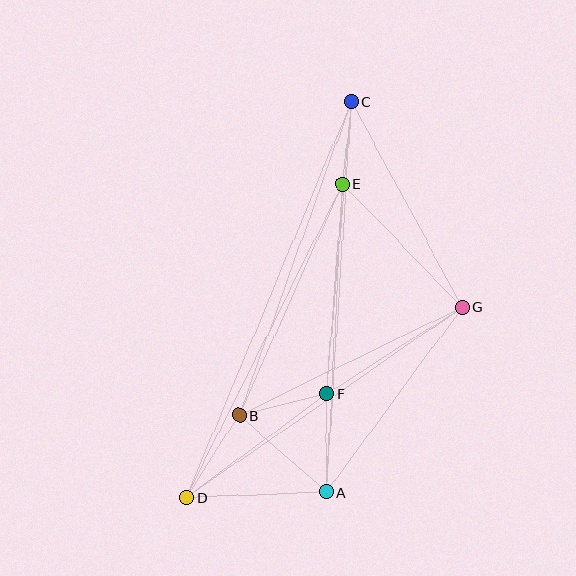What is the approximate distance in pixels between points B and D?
The distance between B and D is approximately 98 pixels.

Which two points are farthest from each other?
Points C and D are farthest from each other.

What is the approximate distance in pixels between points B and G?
The distance between B and G is approximately 248 pixels.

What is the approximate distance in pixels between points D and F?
The distance between D and F is approximately 174 pixels.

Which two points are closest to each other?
Points C and E are closest to each other.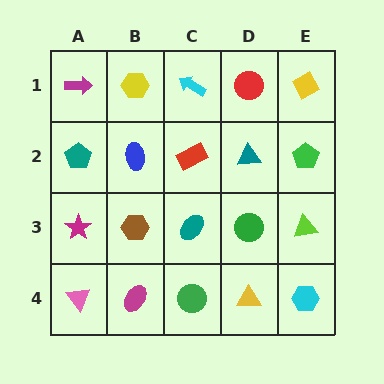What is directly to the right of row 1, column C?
A red circle.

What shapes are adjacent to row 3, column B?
A blue ellipse (row 2, column B), a magenta ellipse (row 4, column B), a magenta star (row 3, column A), a teal ellipse (row 3, column C).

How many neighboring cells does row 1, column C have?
3.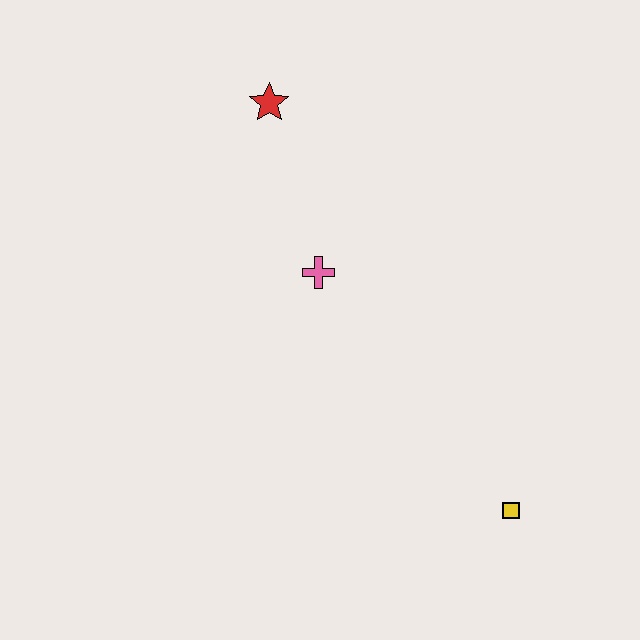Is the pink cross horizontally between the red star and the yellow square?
Yes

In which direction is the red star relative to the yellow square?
The red star is above the yellow square.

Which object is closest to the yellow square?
The pink cross is closest to the yellow square.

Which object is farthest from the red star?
The yellow square is farthest from the red star.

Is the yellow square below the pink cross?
Yes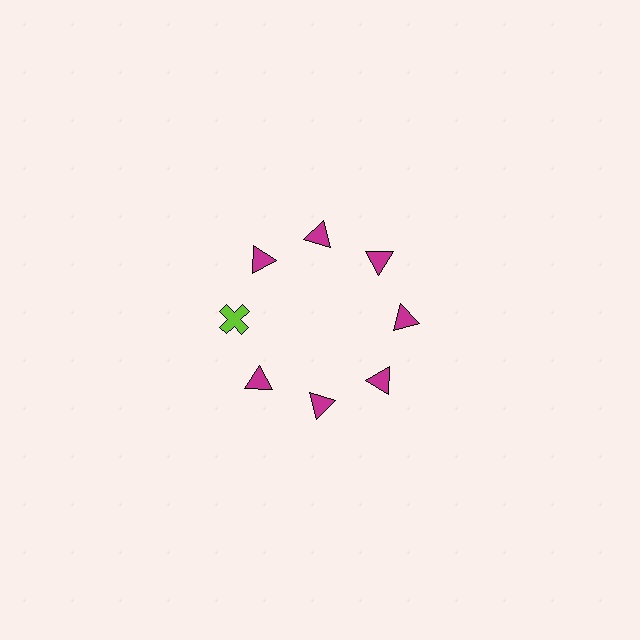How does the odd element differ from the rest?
It differs in both color (lime instead of magenta) and shape (cross instead of triangle).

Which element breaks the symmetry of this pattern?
The lime cross at roughly the 9 o'clock position breaks the symmetry. All other shapes are magenta triangles.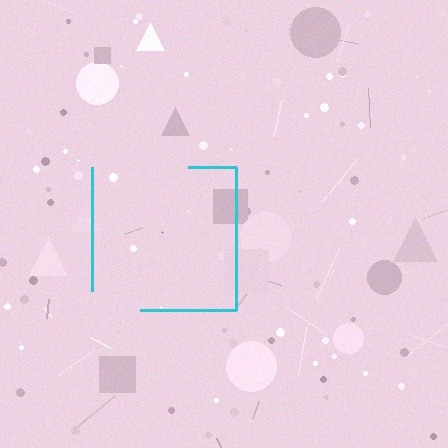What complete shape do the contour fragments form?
The contour fragments form a square.